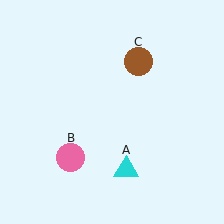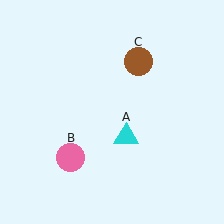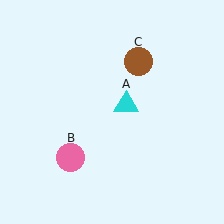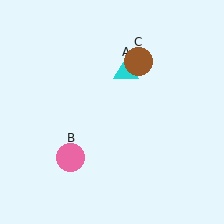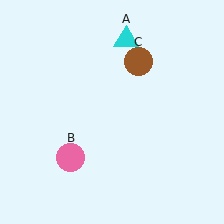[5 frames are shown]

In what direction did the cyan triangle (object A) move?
The cyan triangle (object A) moved up.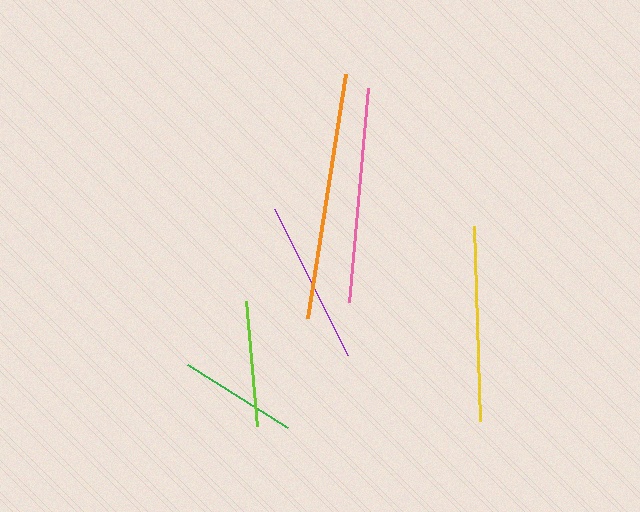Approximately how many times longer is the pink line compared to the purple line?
The pink line is approximately 1.3 times the length of the purple line.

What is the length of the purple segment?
The purple segment is approximately 164 pixels long.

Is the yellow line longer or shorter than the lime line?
The yellow line is longer than the lime line.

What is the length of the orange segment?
The orange segment is approximately 246 pixels long.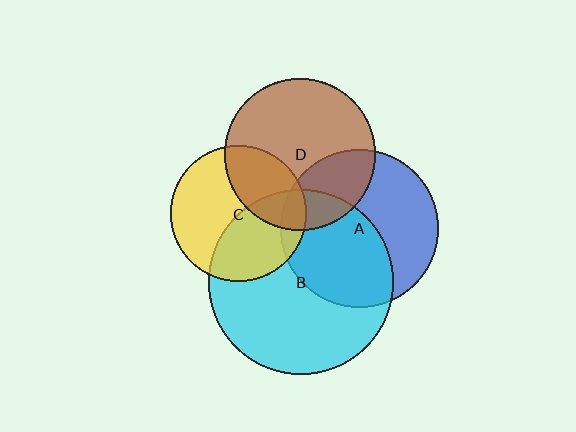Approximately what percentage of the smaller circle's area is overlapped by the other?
Approximately 30%.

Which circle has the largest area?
Circle B (cyan).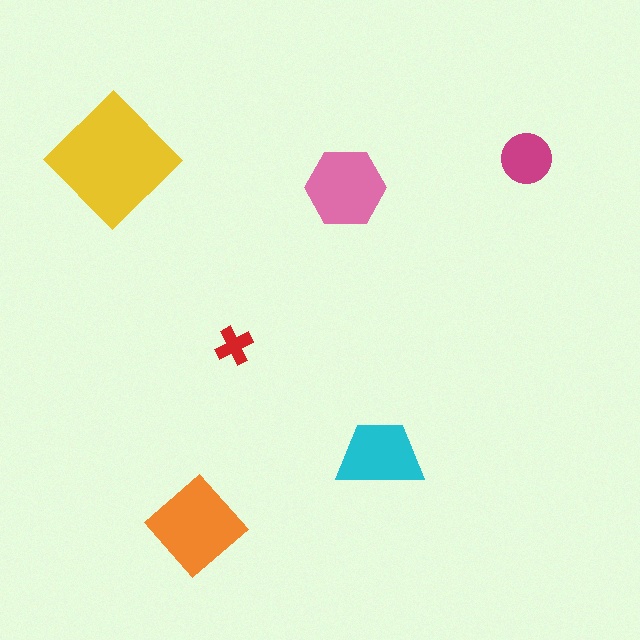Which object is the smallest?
The red cross.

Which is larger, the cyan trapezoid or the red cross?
The cyan trapezoid.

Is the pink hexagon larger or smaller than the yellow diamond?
Smaller.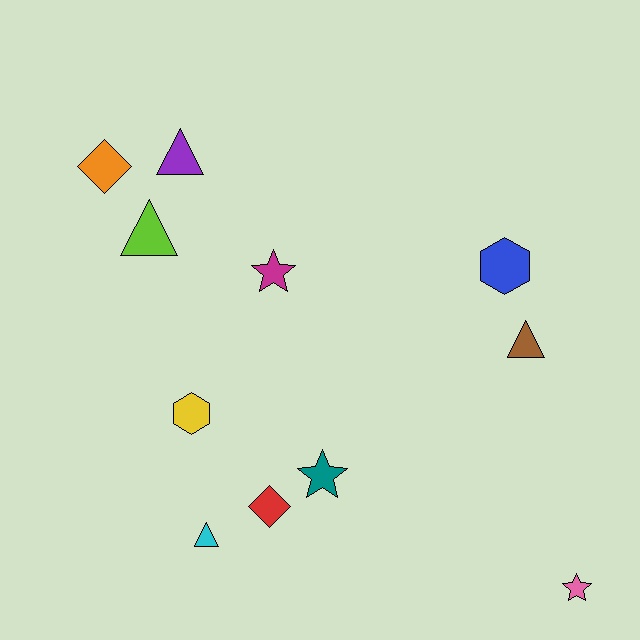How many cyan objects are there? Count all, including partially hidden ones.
There is 1 cyan object.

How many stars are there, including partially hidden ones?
There are 3 stars.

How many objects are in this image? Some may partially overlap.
There are 11 objects.